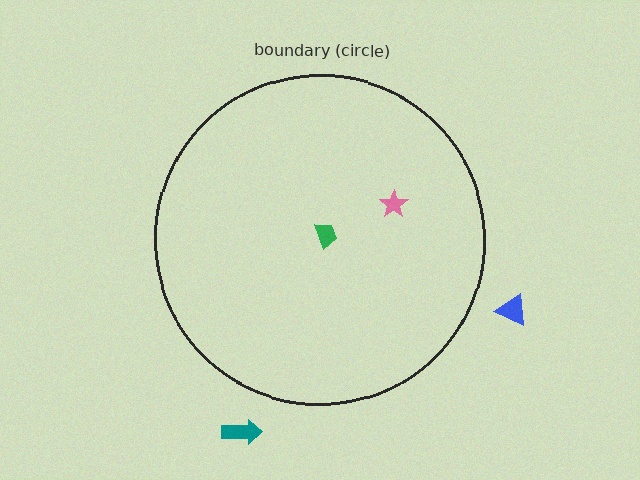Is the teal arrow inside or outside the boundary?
Outside.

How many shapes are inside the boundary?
2 inside, 2 outside.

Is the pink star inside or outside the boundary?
Inside.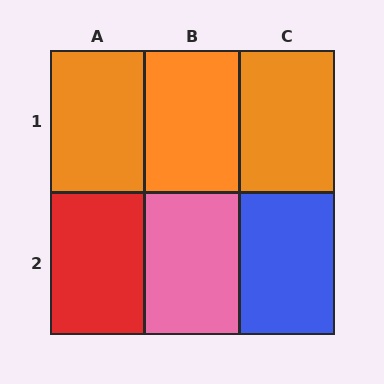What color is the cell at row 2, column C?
Blue.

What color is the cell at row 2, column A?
Red.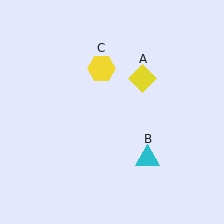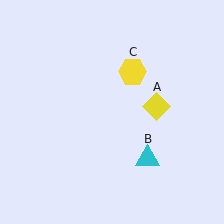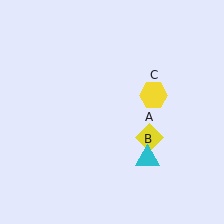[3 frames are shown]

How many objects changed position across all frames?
2 objects changed position: yellow diamond (object A), yellow hexagon (object C).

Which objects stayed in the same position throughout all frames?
Cyan triangle (object B) remained stationary.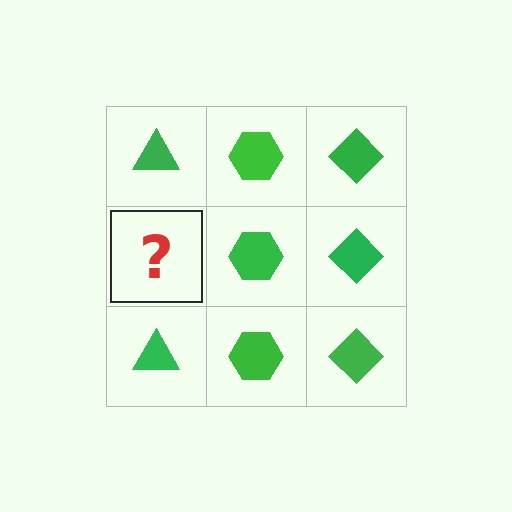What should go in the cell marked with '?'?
The missing cell should contain a green triangle.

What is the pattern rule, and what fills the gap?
The rule is that each column has a consistent shape. The gap should be filled with a green triangle.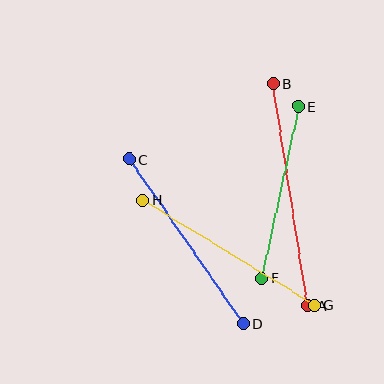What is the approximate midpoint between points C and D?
The midpoint is at approximately (186, 241) pixels.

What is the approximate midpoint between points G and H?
The midpoint is at approximately (228, 253) pixels.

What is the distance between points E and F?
The distance is approximately 176 pixels.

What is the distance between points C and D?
The distance is approximately 200 pixels.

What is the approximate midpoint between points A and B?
The midpoint is at approximately (290, 195) pixels.